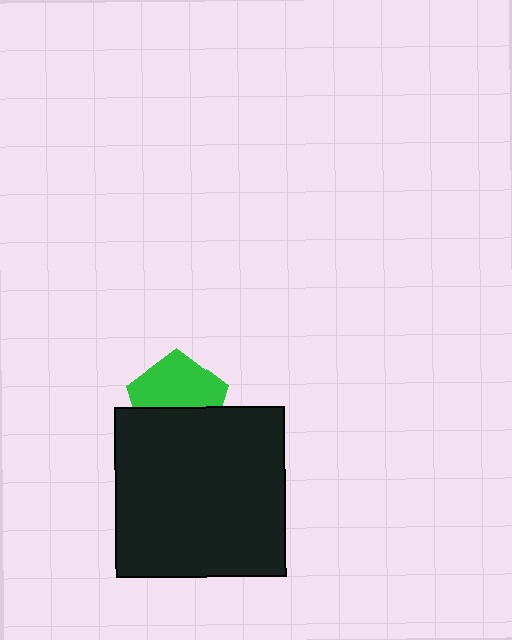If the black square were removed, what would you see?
You would see the complete green pentagon.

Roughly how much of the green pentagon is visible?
About half of it is visible (roughly 56%).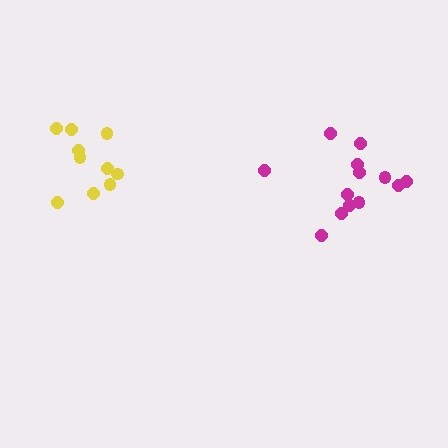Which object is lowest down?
The magenta cluster is bottommost.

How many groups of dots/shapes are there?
There are 2 groups.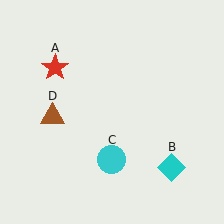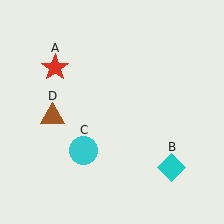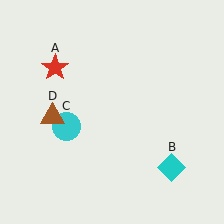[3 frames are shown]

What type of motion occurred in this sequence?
The cyan circle (object C) rotated clockwise around the center of the scene.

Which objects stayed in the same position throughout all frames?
Red star (object A) and cyan diamond (object B) and brown triangle (object D) remained stationary.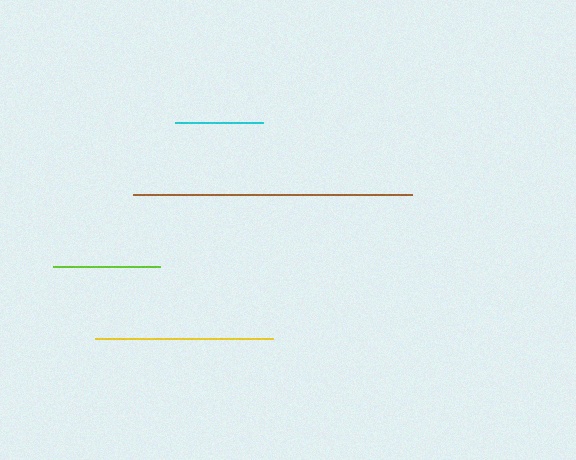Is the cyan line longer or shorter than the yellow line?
The yellow line is longer than the cyan line.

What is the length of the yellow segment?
The yellow segment is approximately 178 pixels long.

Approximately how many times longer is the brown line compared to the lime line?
The brown line is approximately 2.6 times the length of the lime line.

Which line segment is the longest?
The brown line is the longest at approximately 279 pixels.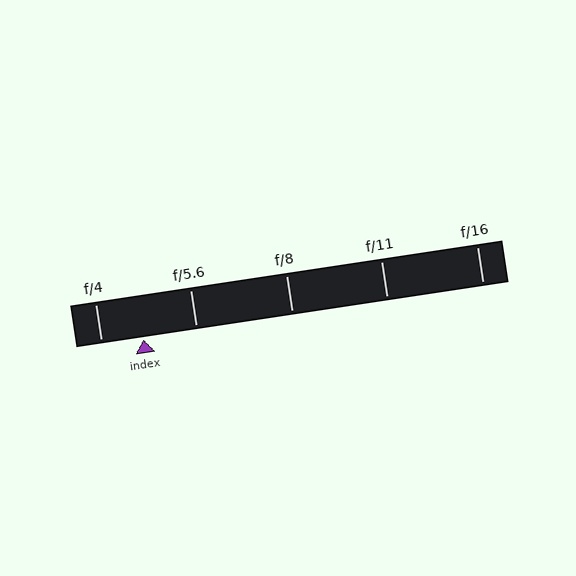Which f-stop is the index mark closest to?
The index mark is closest to f/4.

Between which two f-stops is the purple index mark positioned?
The index mark is between f/4 and f/5.6.